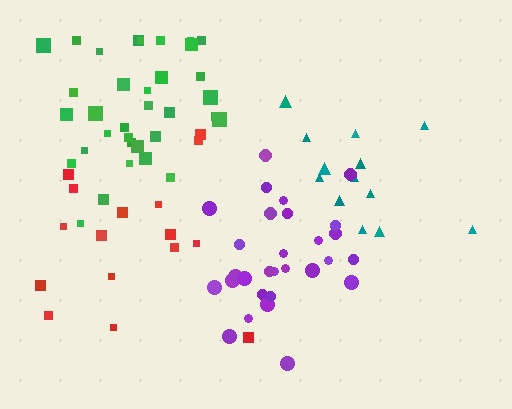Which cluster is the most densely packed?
Purple.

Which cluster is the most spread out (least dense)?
Red.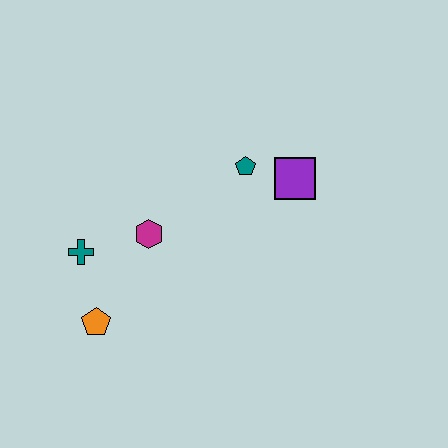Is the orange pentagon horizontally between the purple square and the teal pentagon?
No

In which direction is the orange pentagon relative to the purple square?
The orange pentagon is to the left of the purple square.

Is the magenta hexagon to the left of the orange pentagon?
No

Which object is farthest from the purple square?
The orange pentagon is farthest from the purple square.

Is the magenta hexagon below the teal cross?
No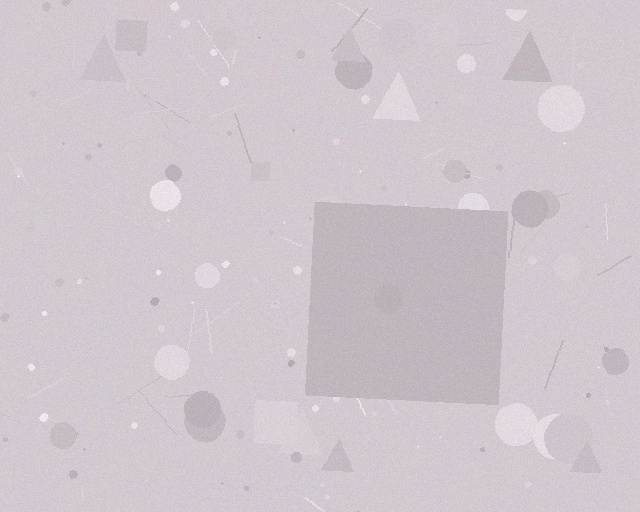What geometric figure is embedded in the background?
A square is embedded in the background.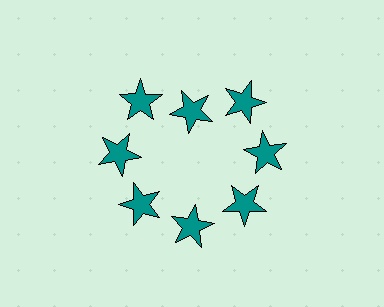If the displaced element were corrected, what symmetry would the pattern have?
It would have 8-fold rotational symmetry — the pattern would map onto itself every 45 degrees.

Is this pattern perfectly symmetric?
No. The 8 teal stars are arranged in a ring, but one element near the 12 o'clock position is pulled inward toward the center, breaking the 8-fold rotational symmetry.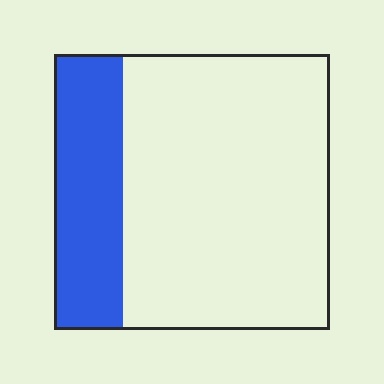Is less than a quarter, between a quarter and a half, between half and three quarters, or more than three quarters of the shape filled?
Between a quarter and a half.